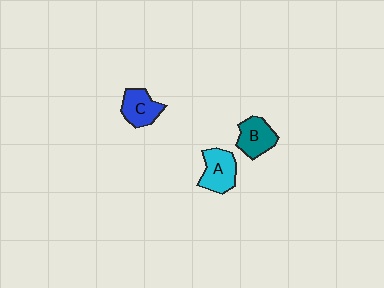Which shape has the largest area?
Shape A (cyan).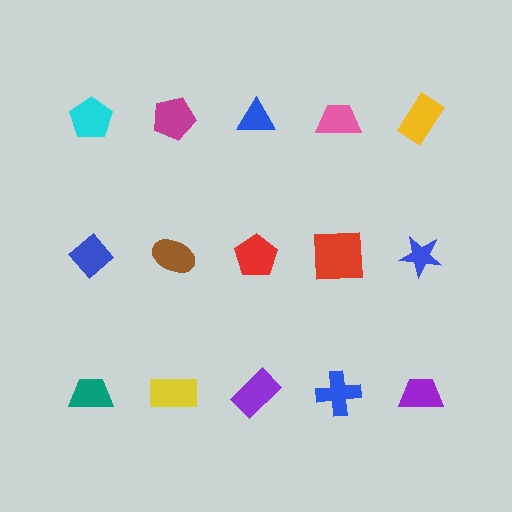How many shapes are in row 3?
5 shapes.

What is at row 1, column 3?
A blue triangle.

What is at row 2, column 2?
A brown ellipse.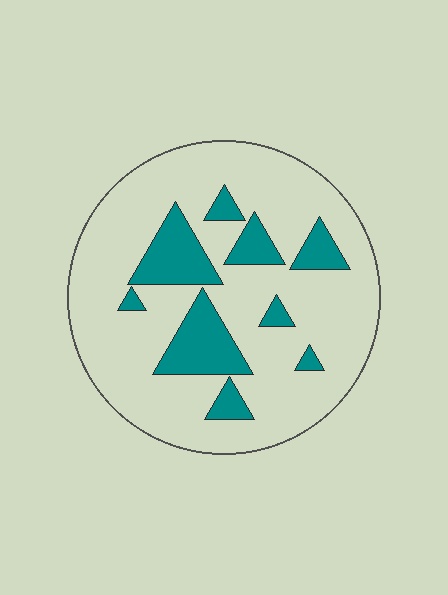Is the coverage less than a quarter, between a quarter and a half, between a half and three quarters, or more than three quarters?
Less than a quarter.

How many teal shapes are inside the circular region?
9.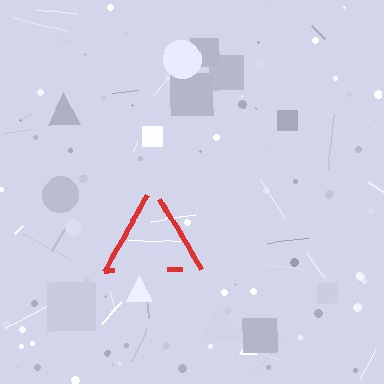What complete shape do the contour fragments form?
The contour fragments form a triangle.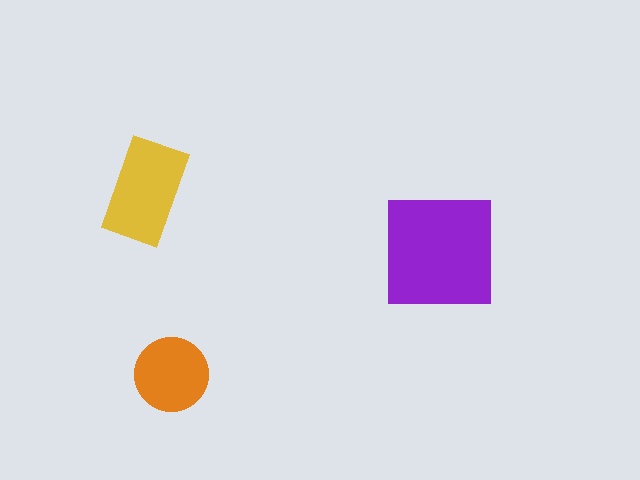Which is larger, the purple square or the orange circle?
The purple square.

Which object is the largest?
The purple square.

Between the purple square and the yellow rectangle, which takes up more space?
The purple square.